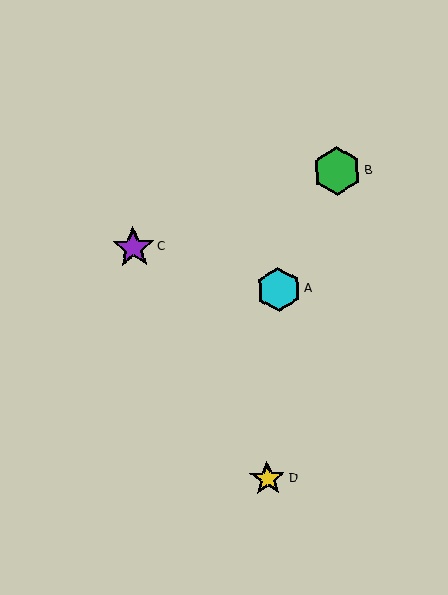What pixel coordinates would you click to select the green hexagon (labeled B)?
Click at (337, 171) to select the green hexagon B.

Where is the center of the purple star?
The center of the purple star is at (134, 248).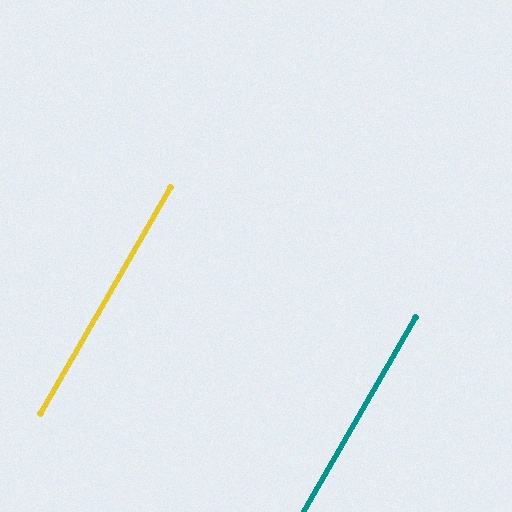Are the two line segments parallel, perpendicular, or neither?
Parallel — their directions differ by only 0.1°.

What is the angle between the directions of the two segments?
Approximately 0 degrees.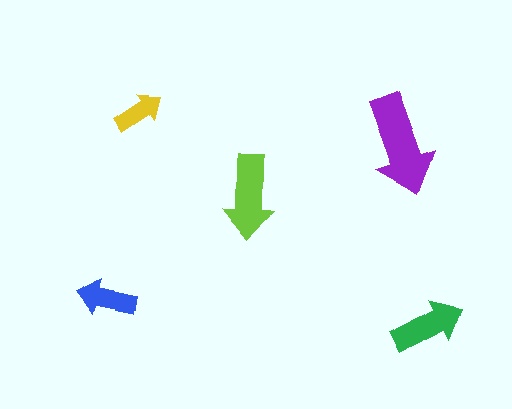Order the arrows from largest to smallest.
the purple one, the lime one, the green one, the blue one, the yellow one.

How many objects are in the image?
There are 5 objects in the image.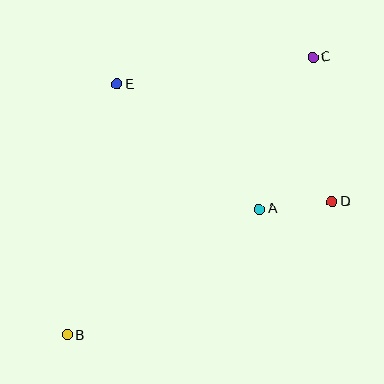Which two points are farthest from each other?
Points B and C are farthest from each other.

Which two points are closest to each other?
Points A and D are closest to each other.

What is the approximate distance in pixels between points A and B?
The distance between A and B is approximately 230 pixels.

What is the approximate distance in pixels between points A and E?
The distance between A and E is approximately 189 pixels.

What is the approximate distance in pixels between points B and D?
The distance between B and D is approximately 297 pixels.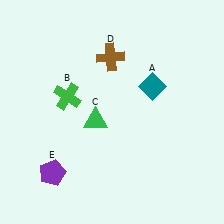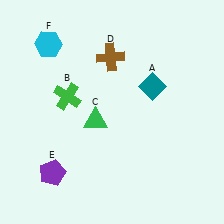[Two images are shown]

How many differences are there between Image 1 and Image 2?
There is 1 difference between the two images.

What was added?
A cyan hexagon (F) was added in Image 2.